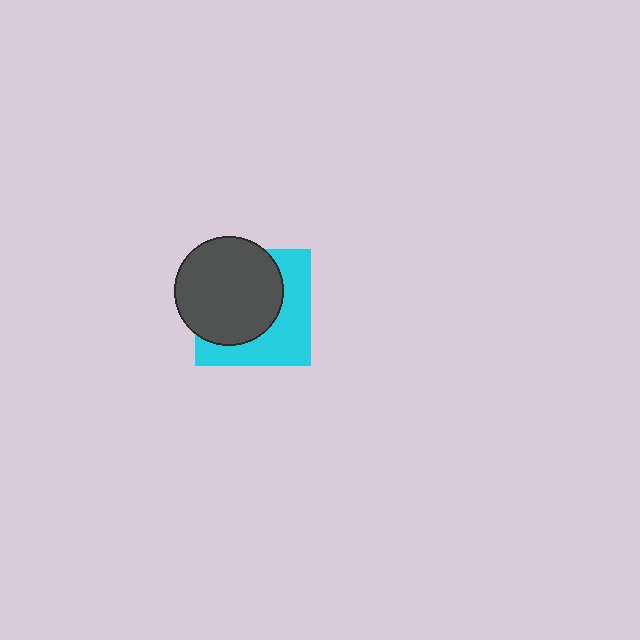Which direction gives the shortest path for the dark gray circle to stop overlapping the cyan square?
Moving toward the upper-left gives the shortest separation.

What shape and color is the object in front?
The object in front is a dark gray circle.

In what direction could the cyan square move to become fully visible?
The cyan square could move toward the lower-right. That would shift it out from behind the dark gray circle entirely.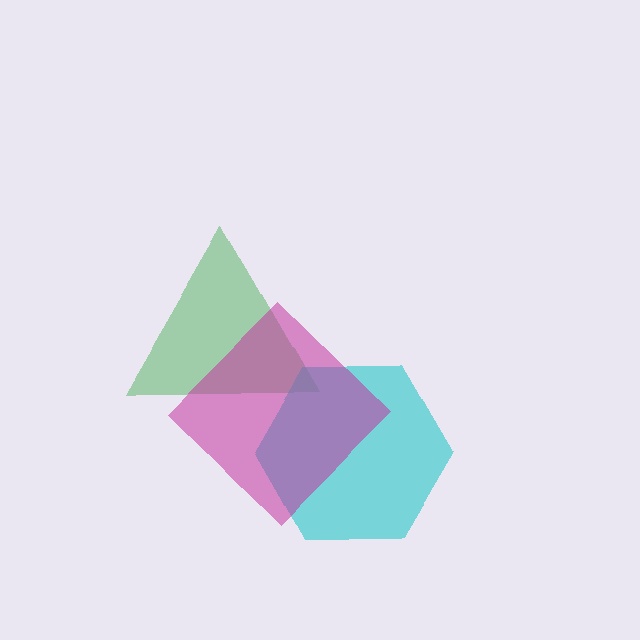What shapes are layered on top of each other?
The layered shapes are: a green triangle, a cyan hexagon, a magenta diamond.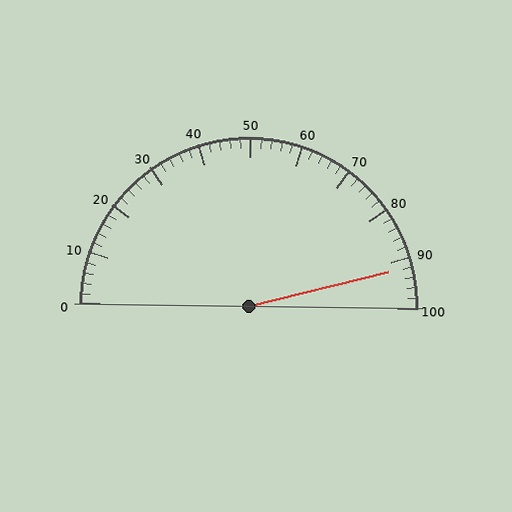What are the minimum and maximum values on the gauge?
The gauge ranges from 0 to 100.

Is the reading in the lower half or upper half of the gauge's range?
The reading is in the upper half of the range (0 to 100).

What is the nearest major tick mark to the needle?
The nearest major tick mark is 90.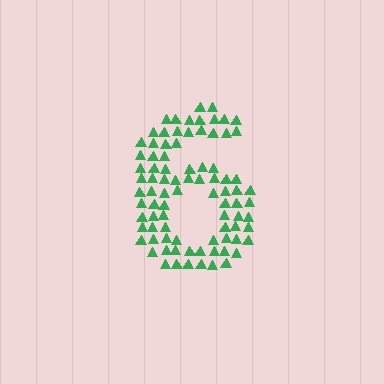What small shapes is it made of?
It is made of small triangles.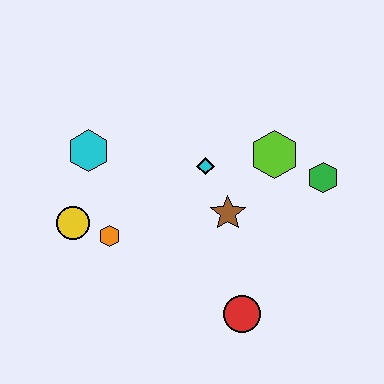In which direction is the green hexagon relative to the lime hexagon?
The green hexagon is to the right of the lime hexagon.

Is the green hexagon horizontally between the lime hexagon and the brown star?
No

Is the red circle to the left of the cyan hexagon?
No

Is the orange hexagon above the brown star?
No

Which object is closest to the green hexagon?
The lime hexagon is closest to the green hexagon.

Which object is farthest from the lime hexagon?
The yellow circle is farthest from the lime hexagon.